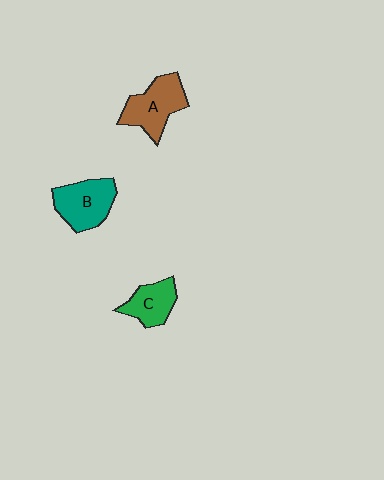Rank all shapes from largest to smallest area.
From largest to smallest: A (brown), B (teal), C (green).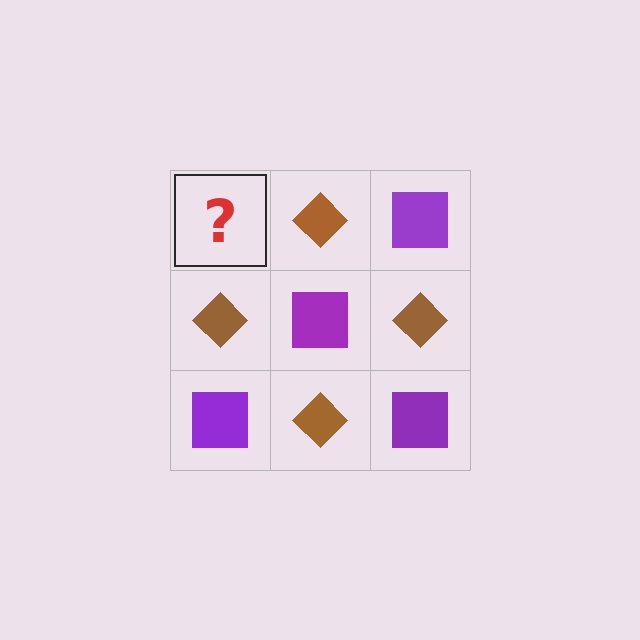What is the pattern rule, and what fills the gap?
The rule is that it alternates purple square and brown diamond in a checkerboard pattern. The gap should be filled with a purple square.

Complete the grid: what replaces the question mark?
The question mark should be replaced with a purple square.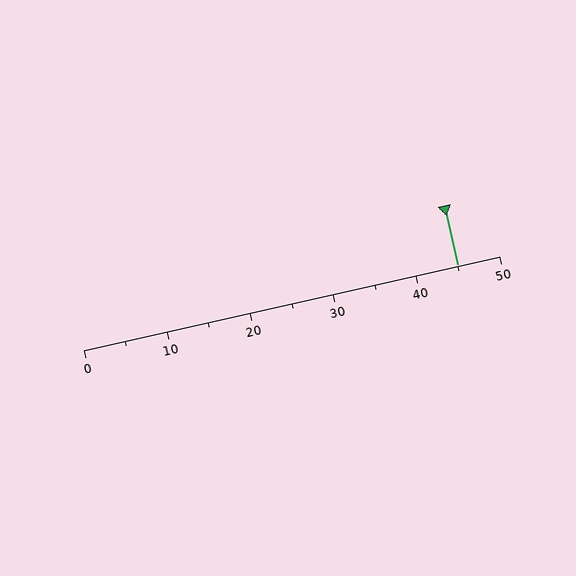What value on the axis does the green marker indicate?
The marker indicates approximately 45.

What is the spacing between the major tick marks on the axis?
The major ticks are spaced 10 apart.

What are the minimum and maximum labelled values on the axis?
The axis runs from 0 to 50.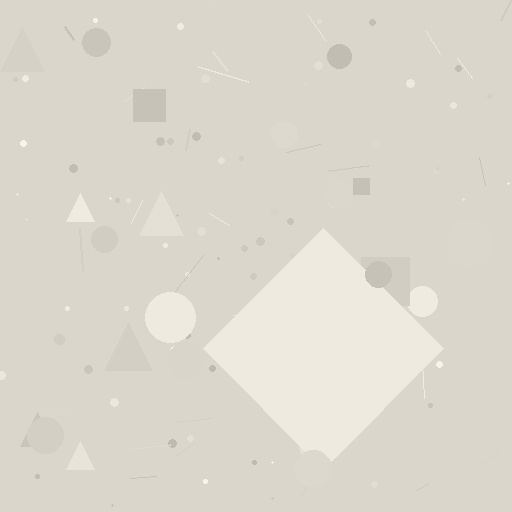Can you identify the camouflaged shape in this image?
The camouflaged shape is a diamond.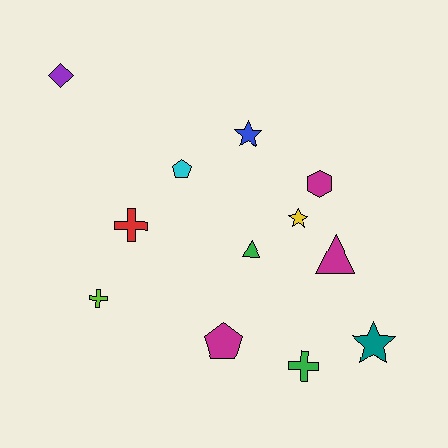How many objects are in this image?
There are 12 objects.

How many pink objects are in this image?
There are no pink objects.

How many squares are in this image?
There are no squares.